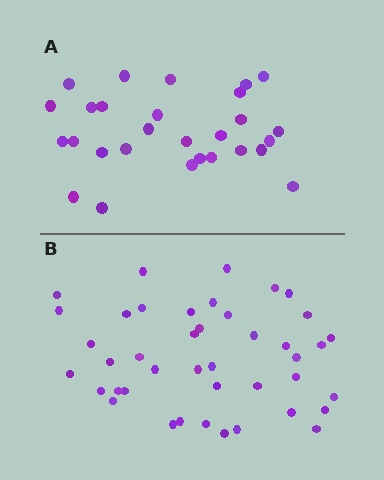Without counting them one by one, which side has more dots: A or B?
Region B (the bottom region) has more dots.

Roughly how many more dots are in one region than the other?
Region B has approximately 15 more dots than region A.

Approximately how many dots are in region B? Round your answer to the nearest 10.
About 40 dots. (The exact count is 42, which rounds to 40.)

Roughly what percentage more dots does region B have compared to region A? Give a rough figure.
About 50% more.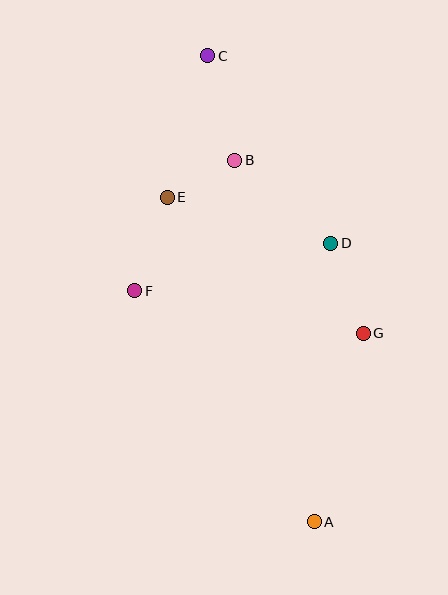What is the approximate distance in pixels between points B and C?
The distance between B and C is approximately 108 pixels.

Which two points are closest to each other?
Points B and E are closest to each other.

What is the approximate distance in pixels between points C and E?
The distance between C and E is approximately 147 pixels.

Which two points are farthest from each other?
Points A and C are farthest from each other.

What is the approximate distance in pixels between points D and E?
The distance between D and E is approximately 170 pixels.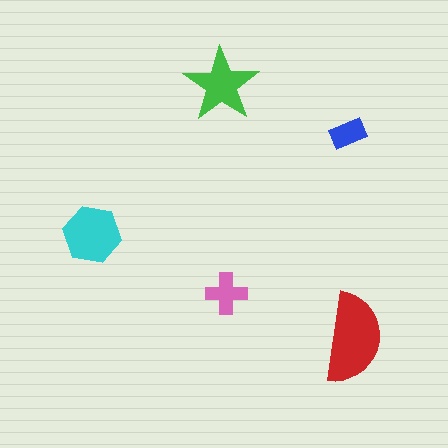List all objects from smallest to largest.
The blue rectangle, the pink cross, the green star, the cyan hexagon, the red semicircle.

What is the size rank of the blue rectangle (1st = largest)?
5th.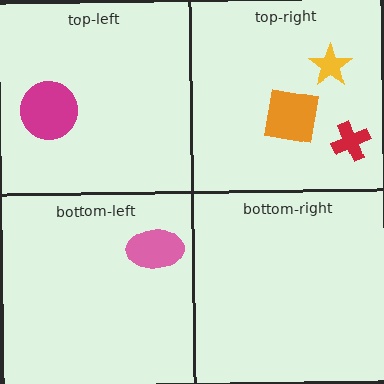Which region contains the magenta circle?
The top-left region.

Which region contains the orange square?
The top-right region.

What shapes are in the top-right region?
The yellow star, the red cross, the orange square.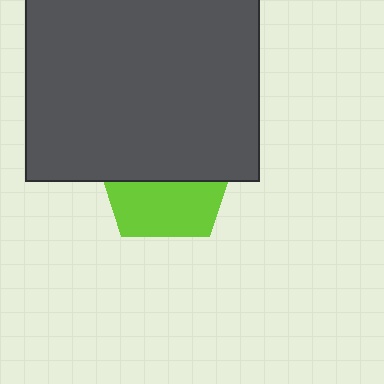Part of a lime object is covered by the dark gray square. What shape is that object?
It is a pentagon.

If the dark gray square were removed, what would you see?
You would see the complete lime pentagon.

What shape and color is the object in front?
The object in front is a dark gray square.